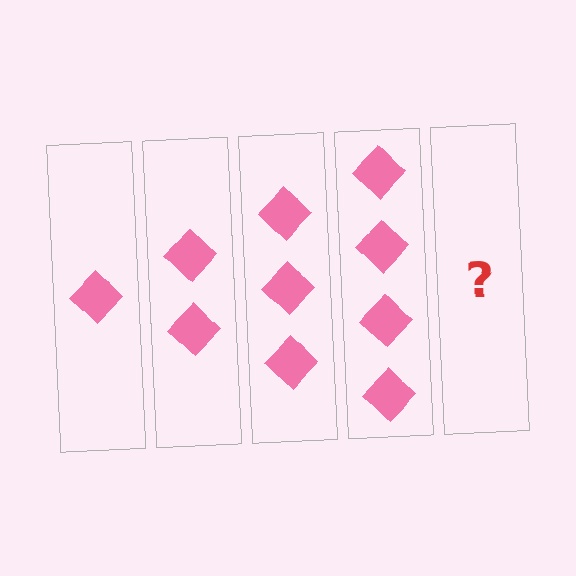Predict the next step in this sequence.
The next step is 5 diamonds.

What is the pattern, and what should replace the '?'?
The pattern is that each step adds one more diamond. The '?' should be 5 diamonds.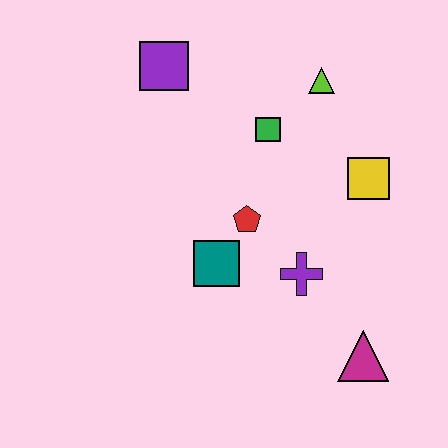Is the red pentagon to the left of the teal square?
No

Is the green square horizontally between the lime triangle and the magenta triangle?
No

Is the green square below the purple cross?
No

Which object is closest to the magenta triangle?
The purple cross is closest to the magenta triangle.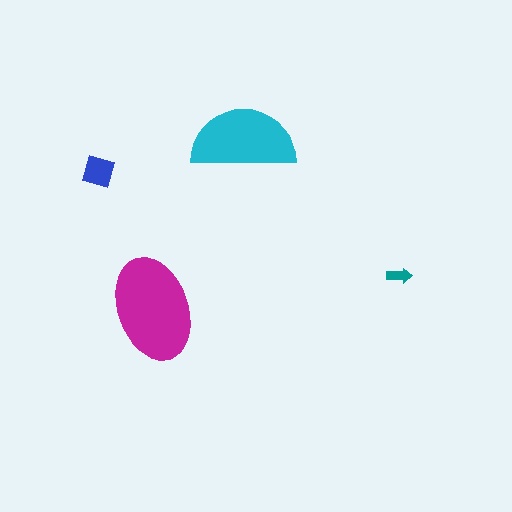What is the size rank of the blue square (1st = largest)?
3rd.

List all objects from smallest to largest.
The teal arrow, the blue square, the cyan semicircle, the magenta ellipse.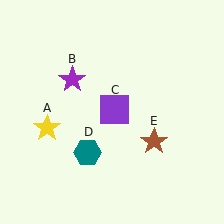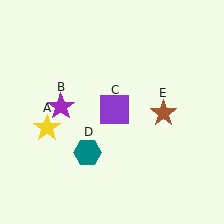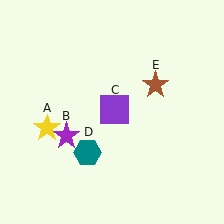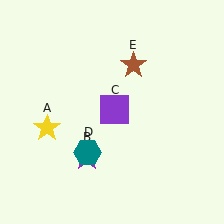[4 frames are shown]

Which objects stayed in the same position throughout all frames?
Yellow star (object A) and purple square (object C) and teal hexagon (object D) remained stationary.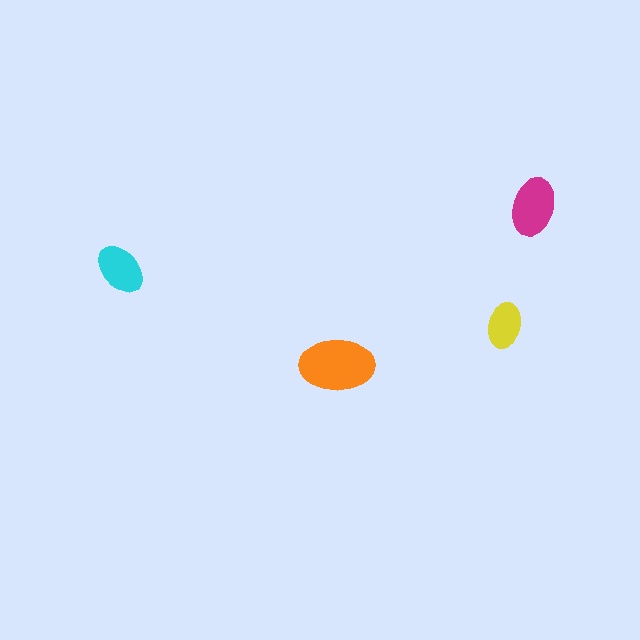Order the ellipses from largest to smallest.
the orange one, the magenta one, the cyan one, the yellow one.